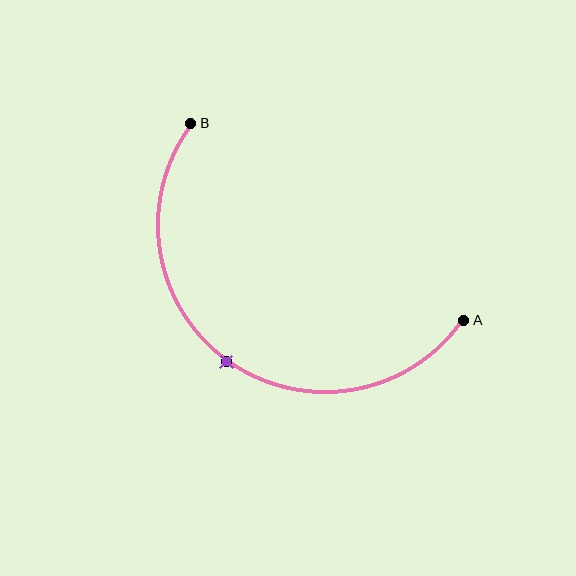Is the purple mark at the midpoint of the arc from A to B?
Yes. The purple mark lies on the arc at equal arc-length from both A and B — it is the arc midpoint.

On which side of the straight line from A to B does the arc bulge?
The arc bulges below and to the left of the straight line connecting A and B.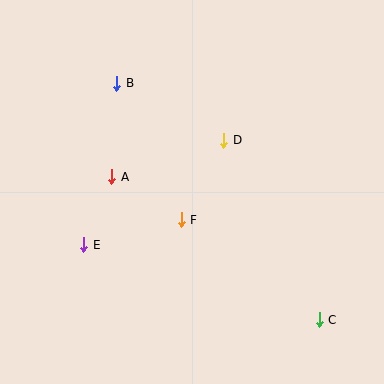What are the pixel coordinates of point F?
Point F is at (181, 220).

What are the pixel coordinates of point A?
Point A is at (112, 177).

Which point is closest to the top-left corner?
Point B is closest to the top-left corner.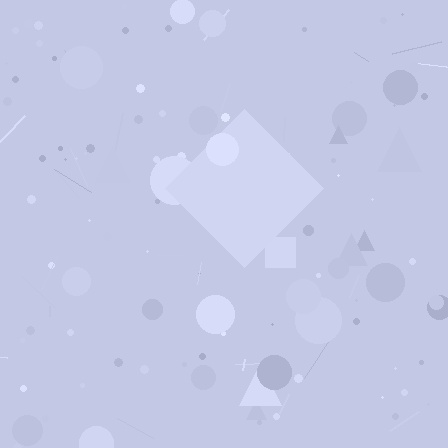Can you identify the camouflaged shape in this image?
The camouflaged shape is a diamond.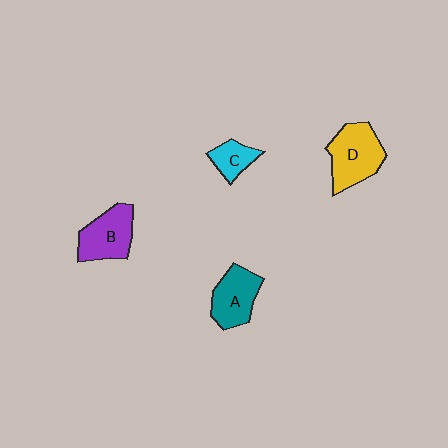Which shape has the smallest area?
Shape C (cyan).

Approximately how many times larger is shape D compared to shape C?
Approximately 2.1 times.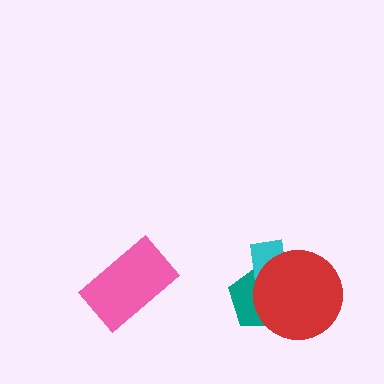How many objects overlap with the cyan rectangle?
2 objects overlap with the cyan rectangle.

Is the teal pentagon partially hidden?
Yes, it is partially covered by another shape.